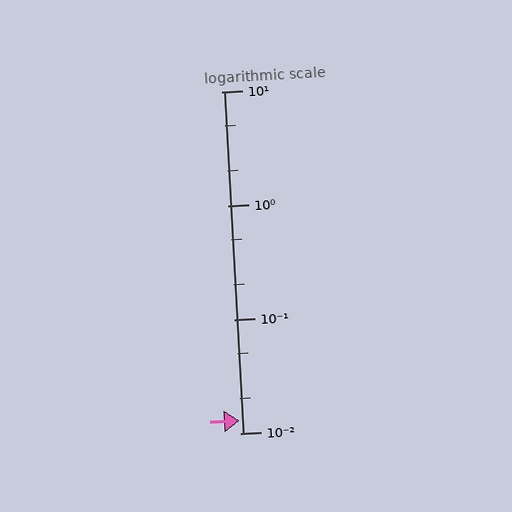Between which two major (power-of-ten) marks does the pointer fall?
The pointer is between 0.01 and 0.1.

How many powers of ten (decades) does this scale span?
The scale spans 3 decades, from 0.01 to 10.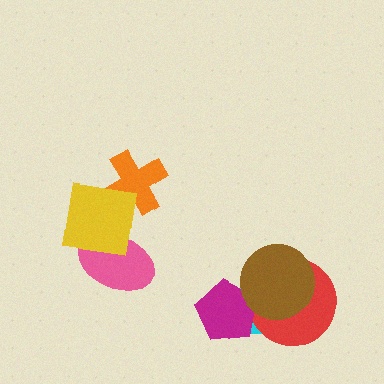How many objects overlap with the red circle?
3 objects overlap with the red circle.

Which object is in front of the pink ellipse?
The yellow square is in front of the pink ellipse.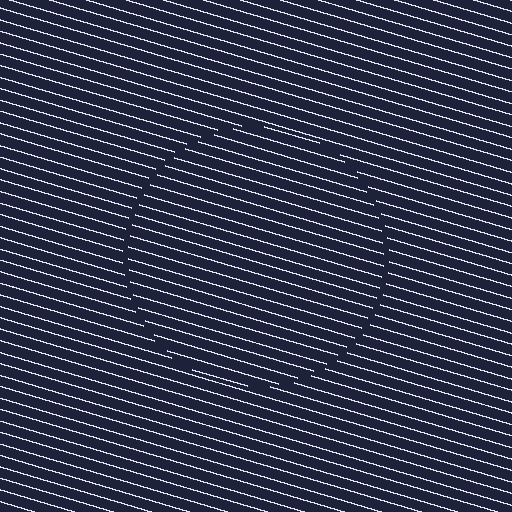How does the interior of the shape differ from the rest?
The interior of the shape contains the same grating, shifted by half a period — the contour is defined by the phase discontinuity where line-ends from the inner and outer gratings abut.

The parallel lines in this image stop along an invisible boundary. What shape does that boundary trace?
An illusory circle. The interior of the shape contains the same grating, shifted by half a period — the contour is defined by the phase discontinuity where line-ends from the inner and outer gratings abut.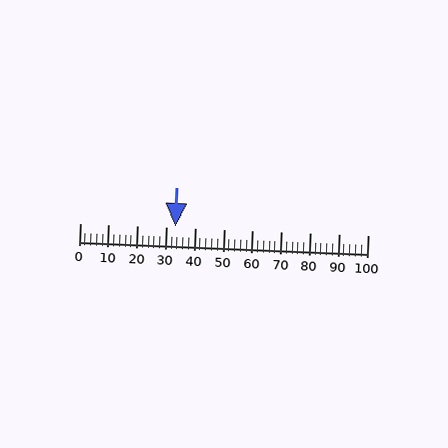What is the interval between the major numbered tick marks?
The major tick marks are spaced 10 units apart.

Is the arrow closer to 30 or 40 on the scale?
The arrow is closer to 30.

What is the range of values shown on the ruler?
The ruler shows values from 0 to 100.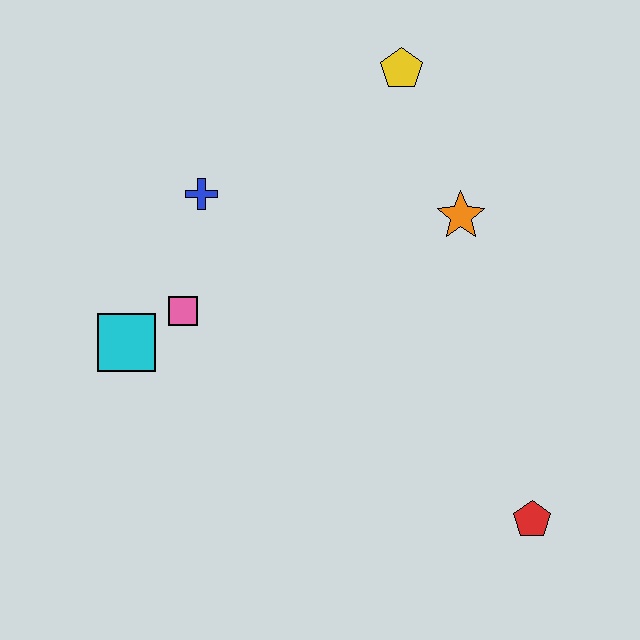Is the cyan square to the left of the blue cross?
Yes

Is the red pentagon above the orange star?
No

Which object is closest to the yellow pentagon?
The orange star is closest to the yellow pentagon.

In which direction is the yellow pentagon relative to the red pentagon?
The yellow pentagon is above the red pentagon.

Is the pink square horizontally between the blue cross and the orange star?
No